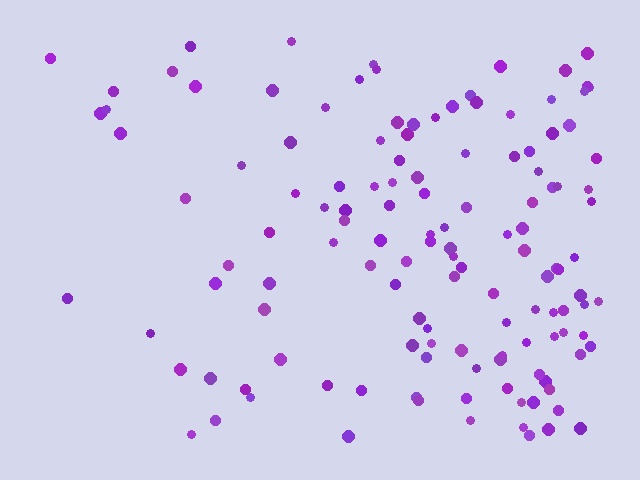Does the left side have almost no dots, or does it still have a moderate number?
Still a moderate number, just noticeably fewer than the right.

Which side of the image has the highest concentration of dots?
The right.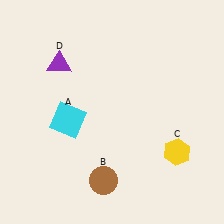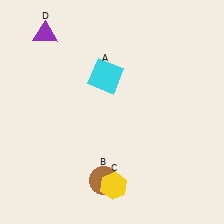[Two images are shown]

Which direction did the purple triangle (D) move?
The purple triangle (D) moved up.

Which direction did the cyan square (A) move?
The cyan square (A) moved up.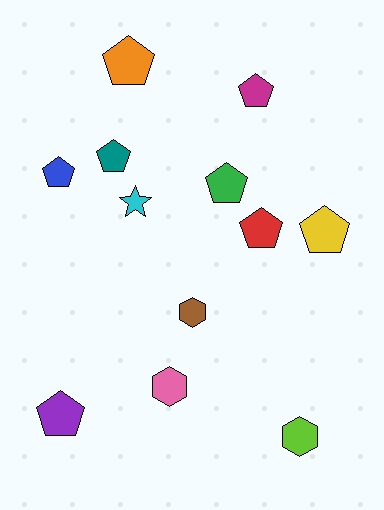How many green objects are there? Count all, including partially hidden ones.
There is 1 green object.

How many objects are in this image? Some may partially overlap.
There are 12 objects.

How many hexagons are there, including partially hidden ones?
There are 3 hexagons.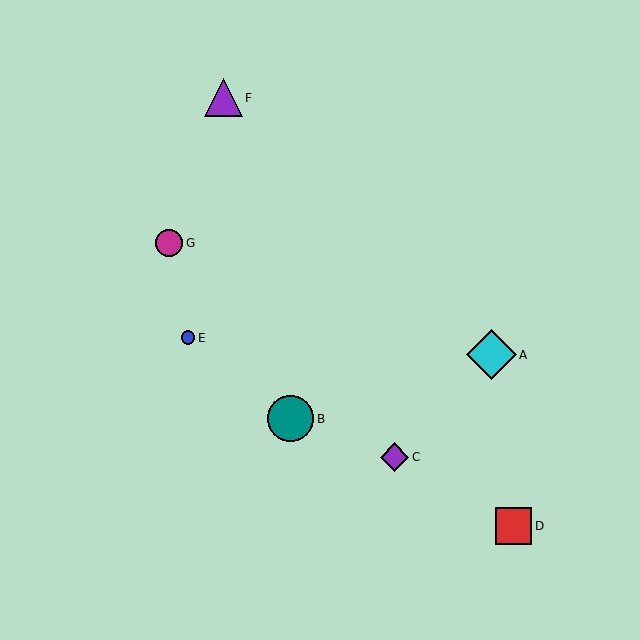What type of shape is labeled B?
Shape B is a teal circle.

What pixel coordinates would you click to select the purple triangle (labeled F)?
Click at (223, 98) to select the purple triangle F.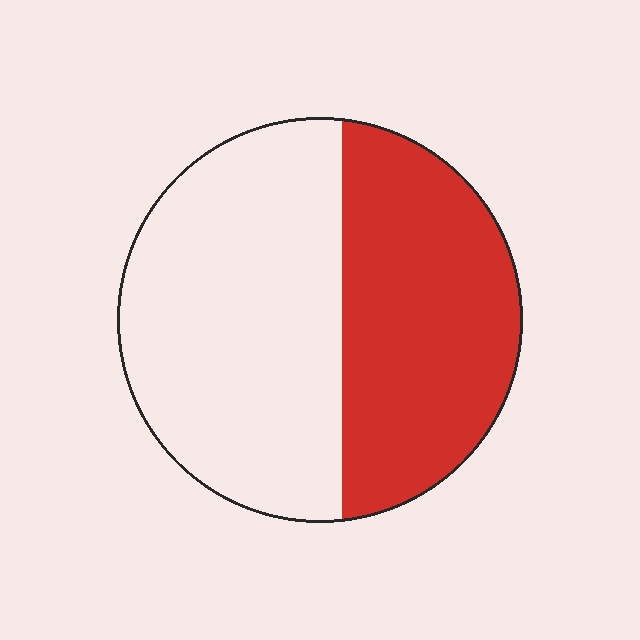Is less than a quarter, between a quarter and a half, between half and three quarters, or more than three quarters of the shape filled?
Between a quarter and a half.